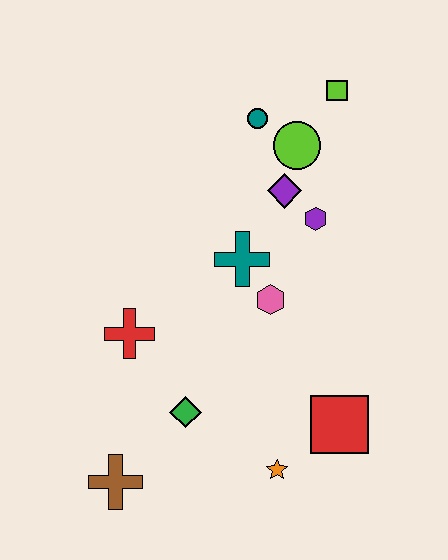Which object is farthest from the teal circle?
The brown cross is farthest from the teal circle.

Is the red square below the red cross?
Yes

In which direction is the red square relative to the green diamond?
The red square is to the right of the green diamond.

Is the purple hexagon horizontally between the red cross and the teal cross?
No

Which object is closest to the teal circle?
The lime circle is closest to the teal circle.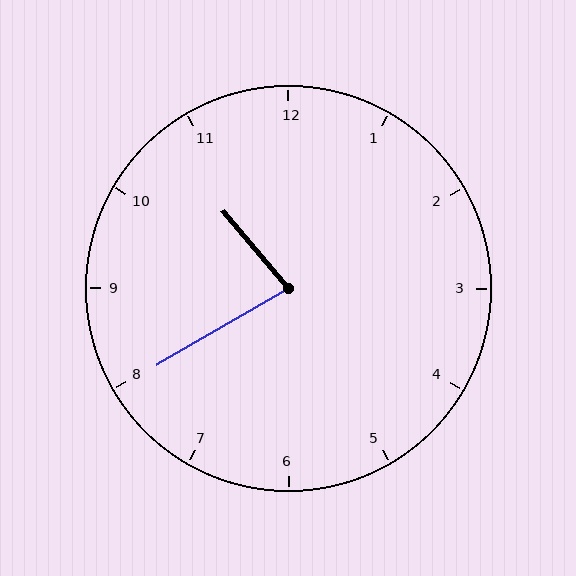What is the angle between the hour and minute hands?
Approximately 80 degrees.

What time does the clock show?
10:40.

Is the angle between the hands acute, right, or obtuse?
It is acute.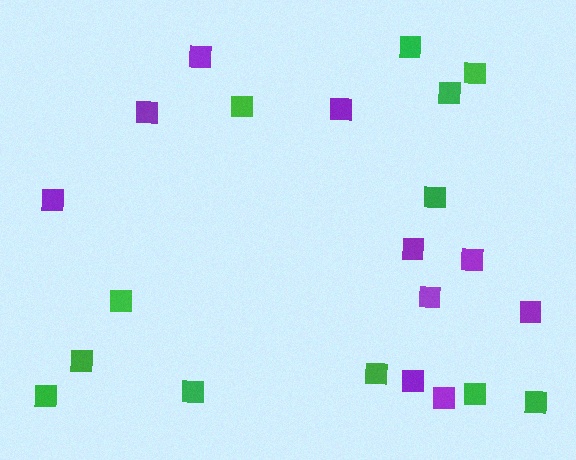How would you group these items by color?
There are 2 groups: one group of purple squares (10) and one group of green squares (12).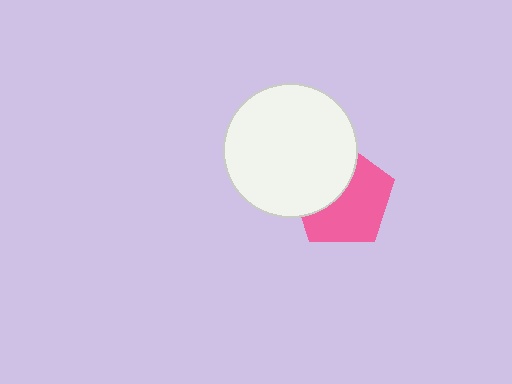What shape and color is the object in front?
The object in front is a white circle.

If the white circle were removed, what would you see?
You would see the complete pink pentagon.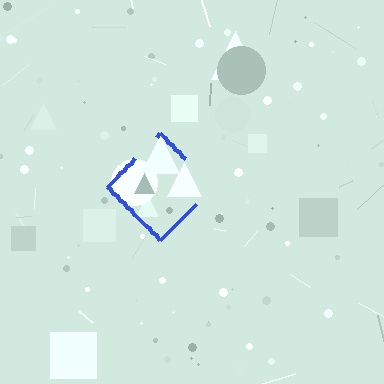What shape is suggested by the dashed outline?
The dashed outline suggests a diamond.